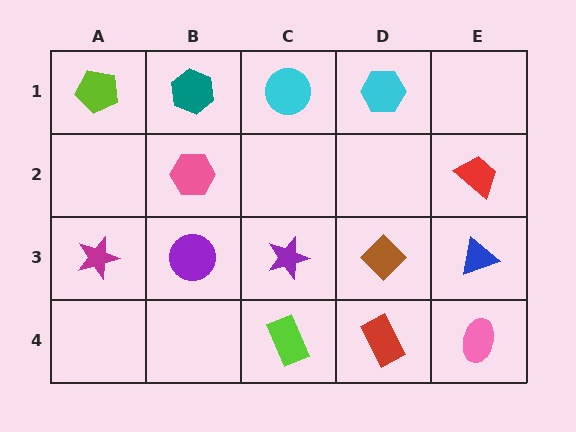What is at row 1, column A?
A lime pentagon.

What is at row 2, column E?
A red trapezoid.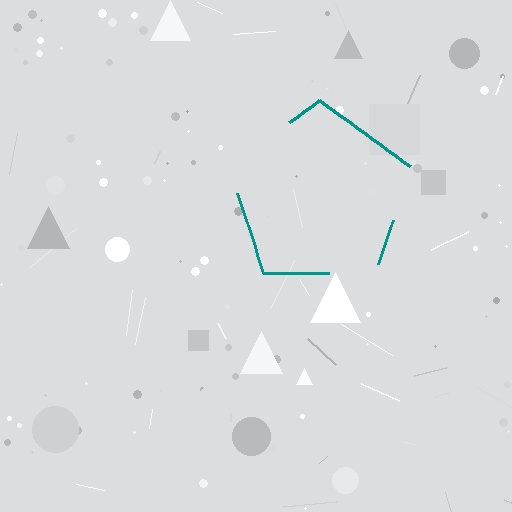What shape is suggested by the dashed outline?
The dashed outline suggests a pentagon.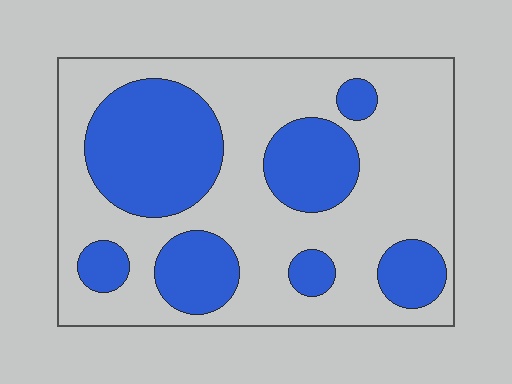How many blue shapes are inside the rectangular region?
7.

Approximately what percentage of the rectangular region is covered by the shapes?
Approximately 35%.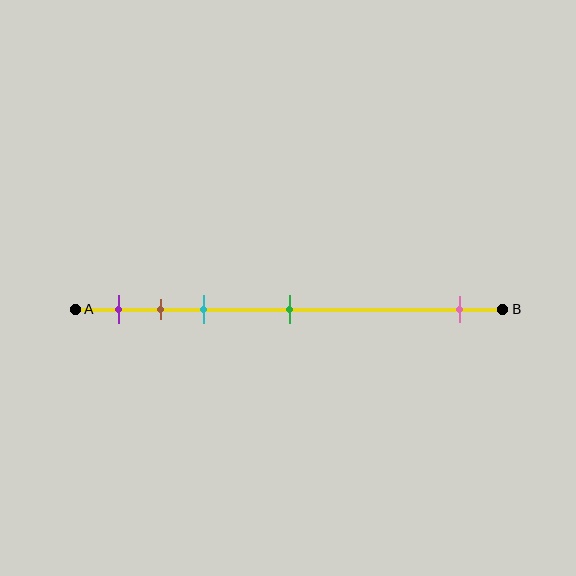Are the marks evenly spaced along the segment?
No, the marks are not evenly spaced.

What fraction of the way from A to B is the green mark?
The green mark is approximately 50% (0.5) of the way from A to B.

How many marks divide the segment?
There are 5 marks dividing the segment.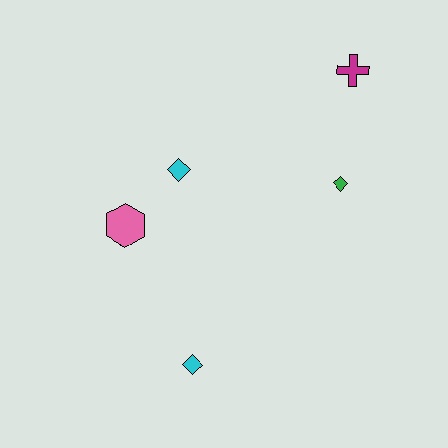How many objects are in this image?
There are 5 objects.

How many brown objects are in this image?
There are no brown objects.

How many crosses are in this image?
There is 1 cross.